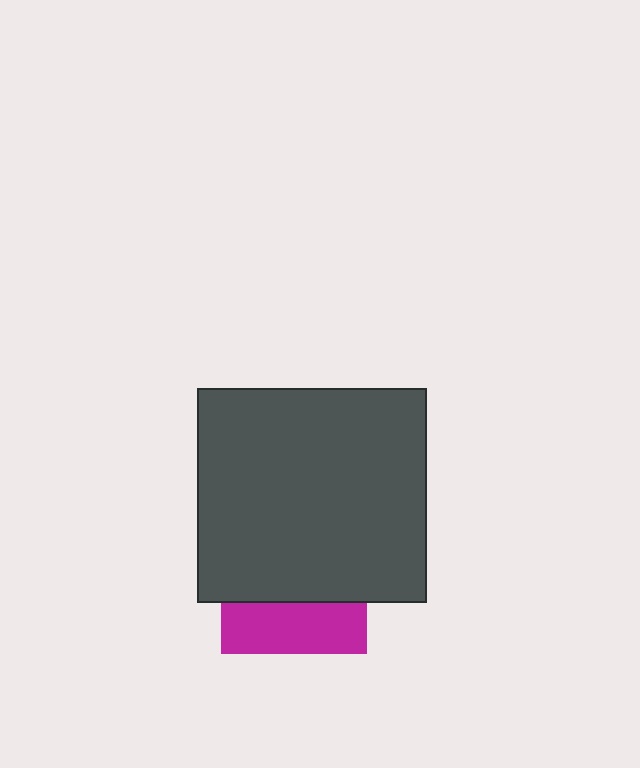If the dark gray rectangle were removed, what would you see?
You would see the complete magenta square.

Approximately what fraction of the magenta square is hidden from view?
Roughly 66% of the magenta square is hidden behind the dark gray rectangle.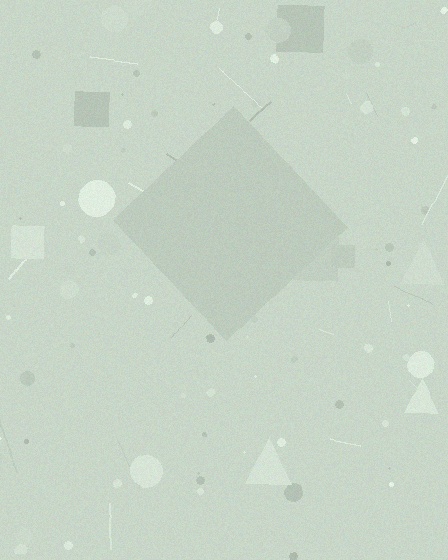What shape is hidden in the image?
A diamond is hidden in the image.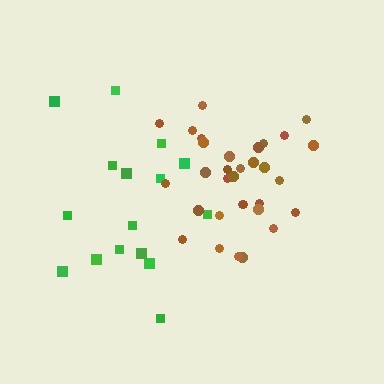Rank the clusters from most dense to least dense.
brown, green.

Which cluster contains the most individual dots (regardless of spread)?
Brown (32).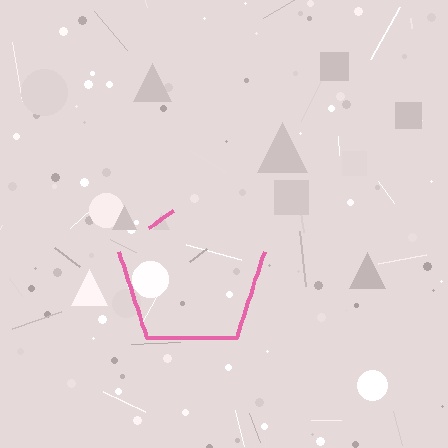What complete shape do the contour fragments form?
The contour fragments form a pentagon.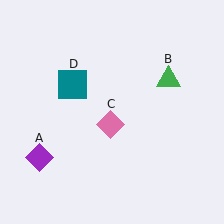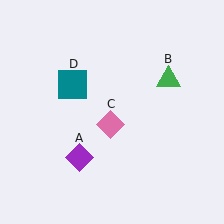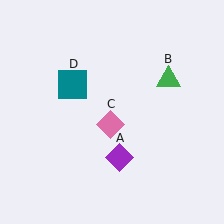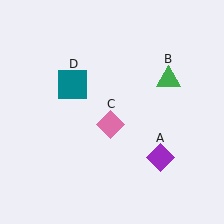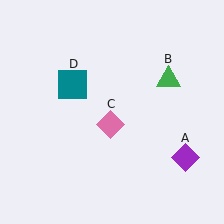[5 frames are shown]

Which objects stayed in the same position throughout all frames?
Green triangle (object B) and pink diamond (object C) and teal square (object D) remained stationary.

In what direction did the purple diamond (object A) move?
The purple diamond (object A) moved right.